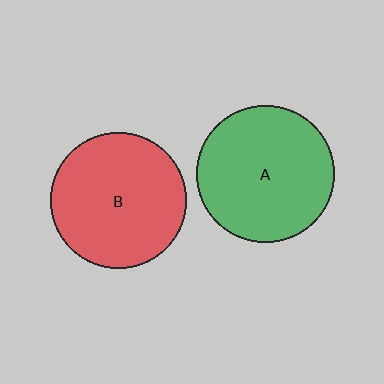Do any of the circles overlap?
No, none of the circles overlap.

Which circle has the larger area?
Circle A (green).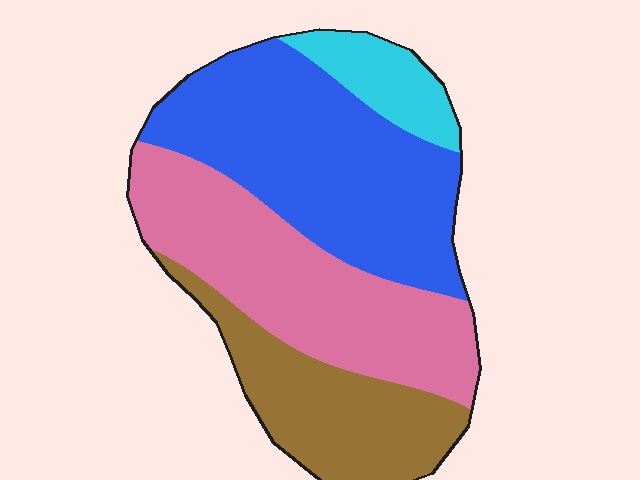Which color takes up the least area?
Cyan, at roughly 10%.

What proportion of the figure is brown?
Brown covers around 20% of the figure.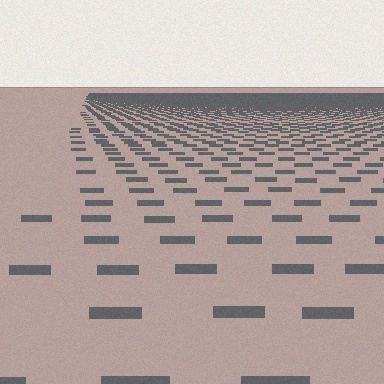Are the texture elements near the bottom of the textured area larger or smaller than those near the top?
Larger. Near the bottom, elements are closer to the viewer and appear at a bigger on-screen size.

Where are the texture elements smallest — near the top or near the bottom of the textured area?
Near the top.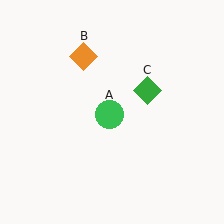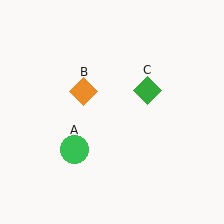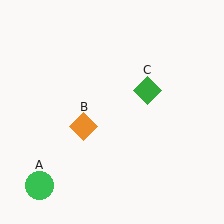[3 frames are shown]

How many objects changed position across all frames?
2 objects changed position: green circle (object A), orange diamond (object B).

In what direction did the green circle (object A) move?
The green circle (object A) moved down and to the left.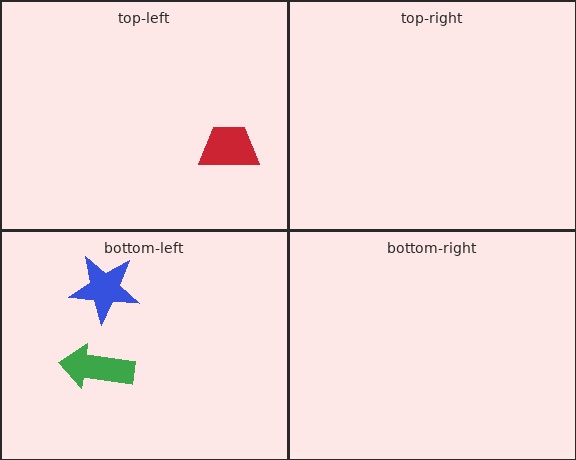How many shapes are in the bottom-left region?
2.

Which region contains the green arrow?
The bottom-left region.